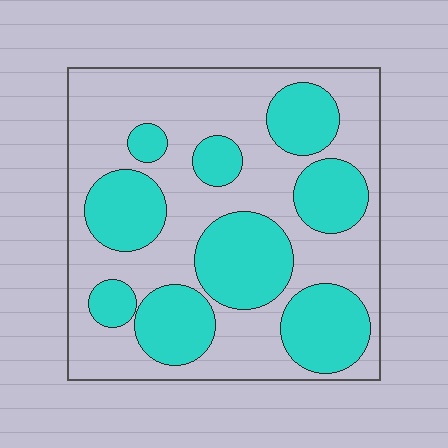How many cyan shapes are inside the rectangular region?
9.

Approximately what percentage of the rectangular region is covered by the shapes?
Approximately 40%.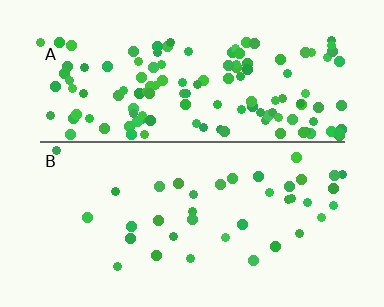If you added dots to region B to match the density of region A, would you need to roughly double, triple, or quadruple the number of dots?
Approximately quadruple.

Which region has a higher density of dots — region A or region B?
A (the top).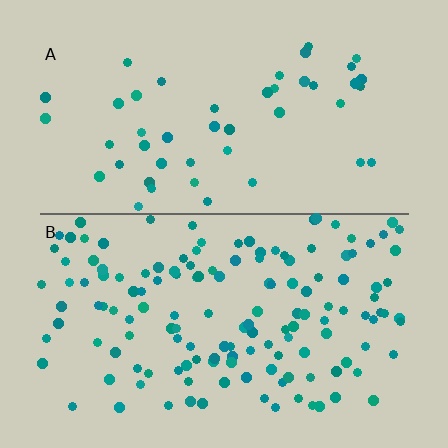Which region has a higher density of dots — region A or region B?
B (the bottom).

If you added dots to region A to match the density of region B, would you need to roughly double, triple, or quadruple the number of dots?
Approximately triple.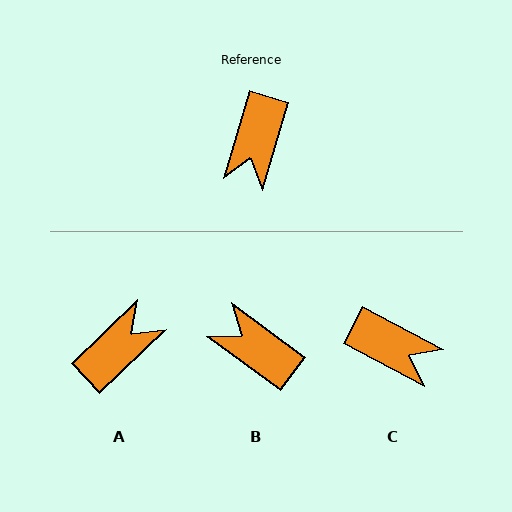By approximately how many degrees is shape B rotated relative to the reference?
Approximately 110 degrees clockwise.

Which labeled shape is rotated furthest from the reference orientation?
A, about 150 degrees away.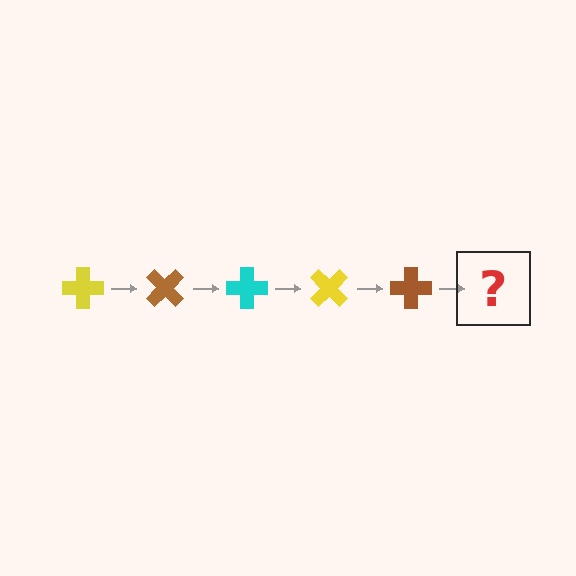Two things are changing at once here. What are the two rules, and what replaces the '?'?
The two rules are that it rotates 45 degrees each step and the color cycles through yellow, brown, and cyan. The '?' should be a cyan cross, rotated 225 degrees from the start.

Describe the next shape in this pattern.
It should be a cyan cross, rotated 225 degrees from the start.